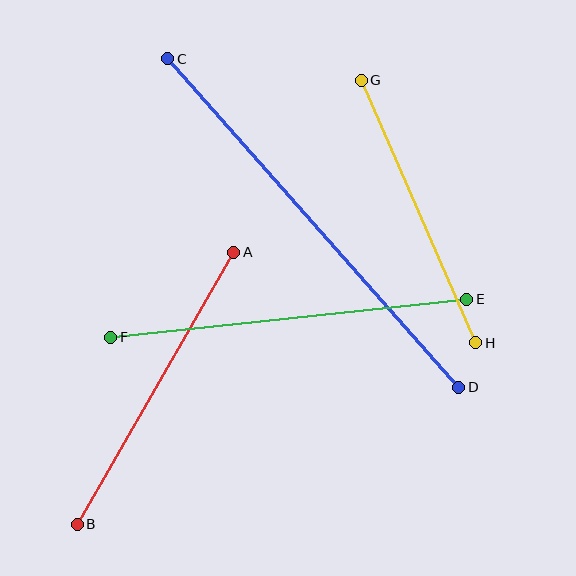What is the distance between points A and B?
The distance is approximately 314 pixels.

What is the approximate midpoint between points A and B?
The midpoint is at approximately (156, 388) pixels.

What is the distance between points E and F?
The distance is approximately 358 pixels.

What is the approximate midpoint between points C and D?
The midpoint is at approximately (313, 223) pixels.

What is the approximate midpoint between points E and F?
The midpoint is at approximately (289, 318) pixels.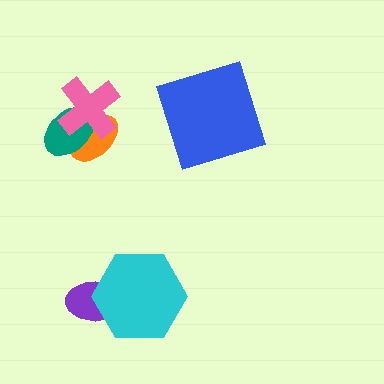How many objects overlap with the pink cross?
2 objects overlap with the pink cross.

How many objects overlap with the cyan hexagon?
1 object overlaps with the cyan hexagon.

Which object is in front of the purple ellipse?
The cyan hexagon is in front of the purple ellipse.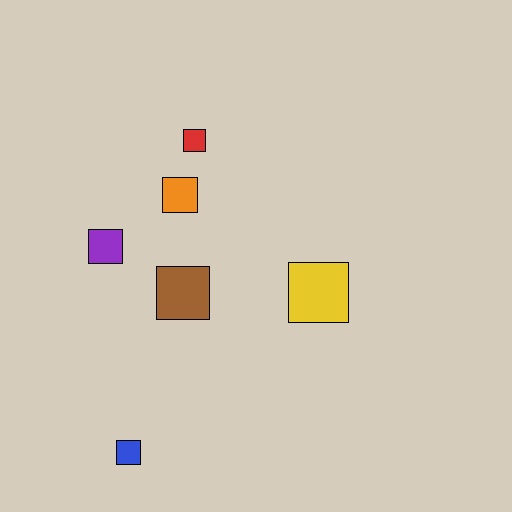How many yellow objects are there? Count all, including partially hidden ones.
There is 1 yellow object.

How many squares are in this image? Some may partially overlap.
There are 6 squares.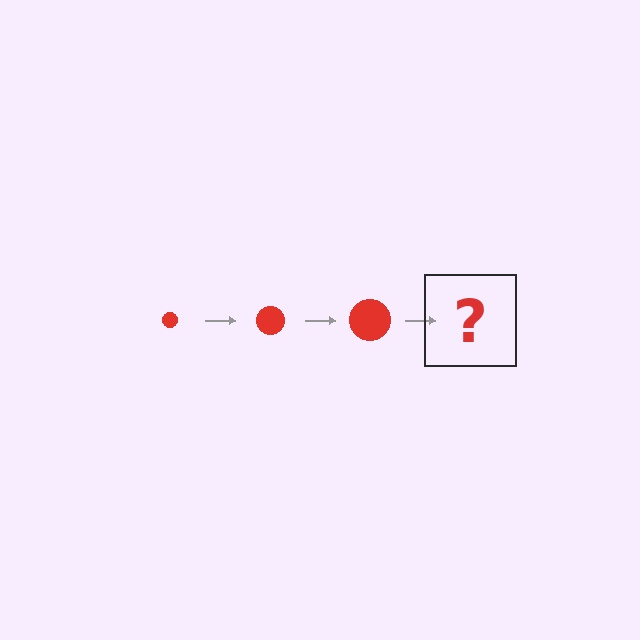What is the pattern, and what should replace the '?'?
The pattern is that the circle gets progressively larger each step. The '?' should be a red circle, larger than the previous one.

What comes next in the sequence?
The next element should be a red circle, larger than the previous one.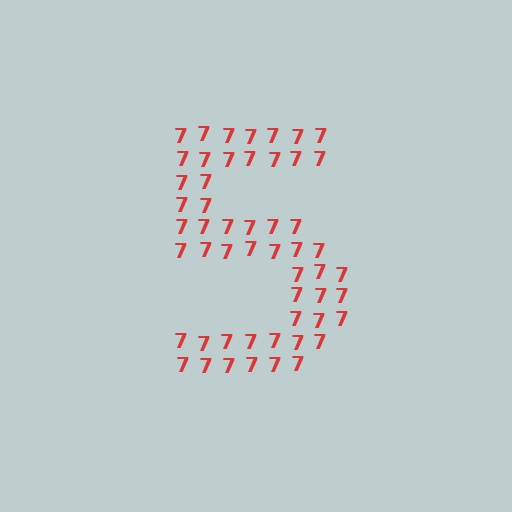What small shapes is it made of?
It is made of small digit 7's.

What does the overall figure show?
The overall figure shows the digit 5.